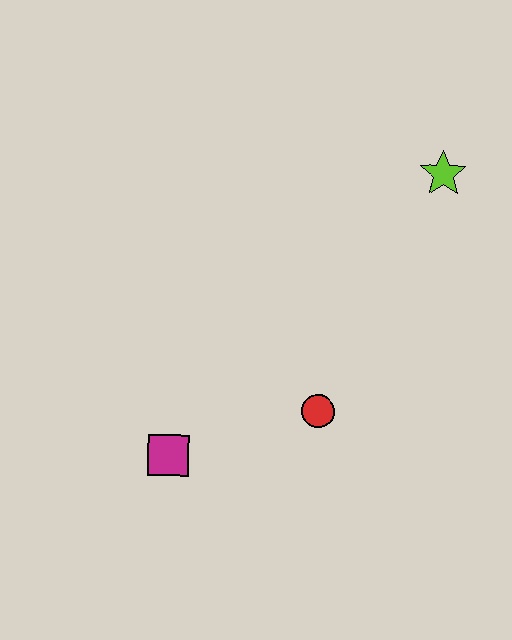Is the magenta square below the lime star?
Yes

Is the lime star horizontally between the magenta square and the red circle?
No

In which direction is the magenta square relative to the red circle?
The magenta square is to the left of the red circle.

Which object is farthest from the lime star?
The magenta square is farthest from the lime star.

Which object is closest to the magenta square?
The red circle is closest to the magenta square.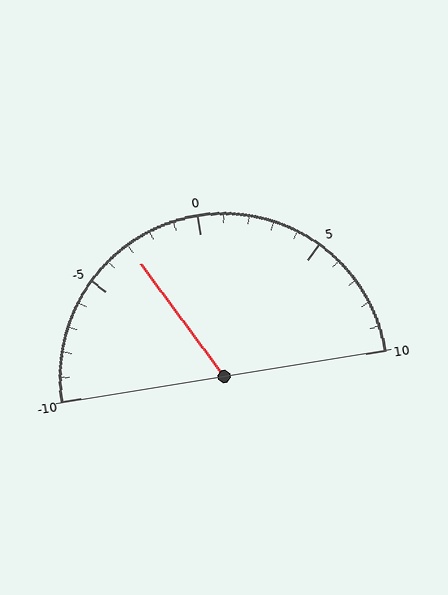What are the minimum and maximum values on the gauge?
The gauge ranges from -10 to 10.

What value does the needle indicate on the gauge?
The needle indicates approximately -3.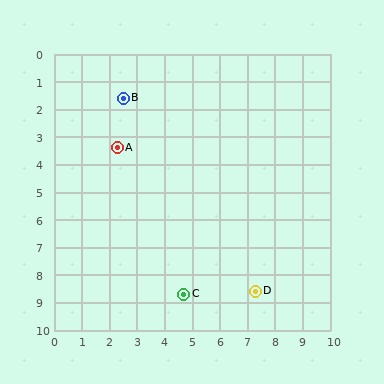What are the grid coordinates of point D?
Point D is at approximately (7.3, 8.6).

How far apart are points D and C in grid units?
Points D and C are about 2.6 grid units apart.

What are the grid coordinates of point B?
Point B is at approximately (2.5, 1.6).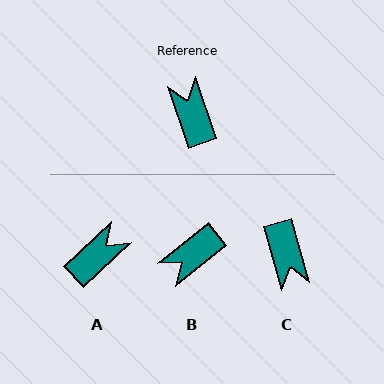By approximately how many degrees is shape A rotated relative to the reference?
Approximately 66 degrees clockwise.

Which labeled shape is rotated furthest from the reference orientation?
C, about 177 degrees away.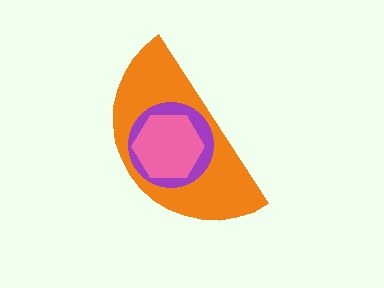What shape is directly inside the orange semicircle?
The purple circle.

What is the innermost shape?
The pink hexagon.